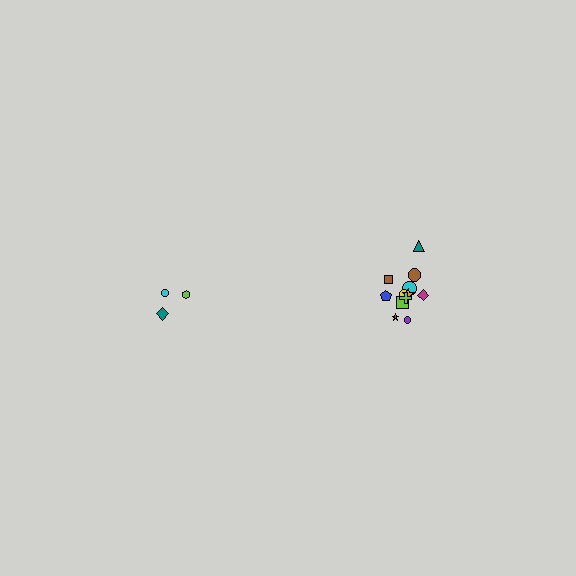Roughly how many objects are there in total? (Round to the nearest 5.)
Roughly 15 objects in total.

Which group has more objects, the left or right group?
The right group.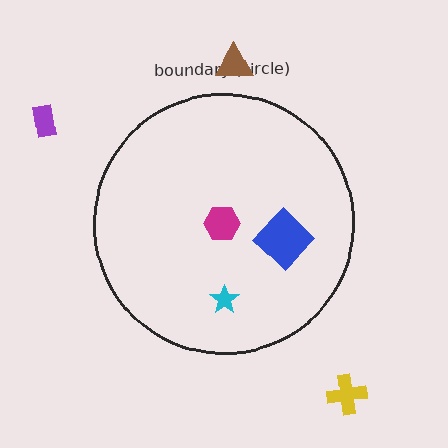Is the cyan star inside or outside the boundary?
Inside.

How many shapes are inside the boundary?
3 inside, 3 outside.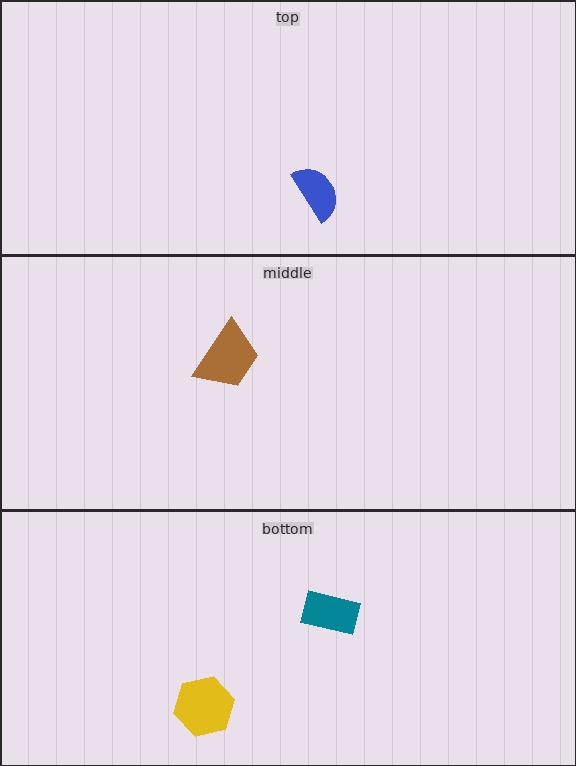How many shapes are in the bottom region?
2.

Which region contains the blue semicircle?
The top region.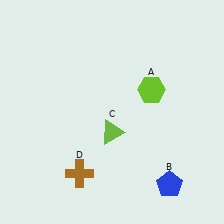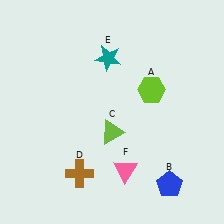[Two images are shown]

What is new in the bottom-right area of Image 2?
A pink triangle (F) was added in the bottom-right area of Image 2.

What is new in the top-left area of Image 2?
A teal star (E) was added in the top-left area of Image 2.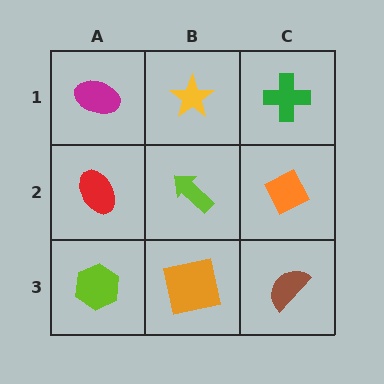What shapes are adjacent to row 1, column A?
A red ellipse (row 2, column A), a yellow star (row 1, column B).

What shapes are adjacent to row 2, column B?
A yellow star (row 1, column B), an orange square (row 3, column B), a red ellipse (row 2, column A), an orange diamond (row 2, column C).